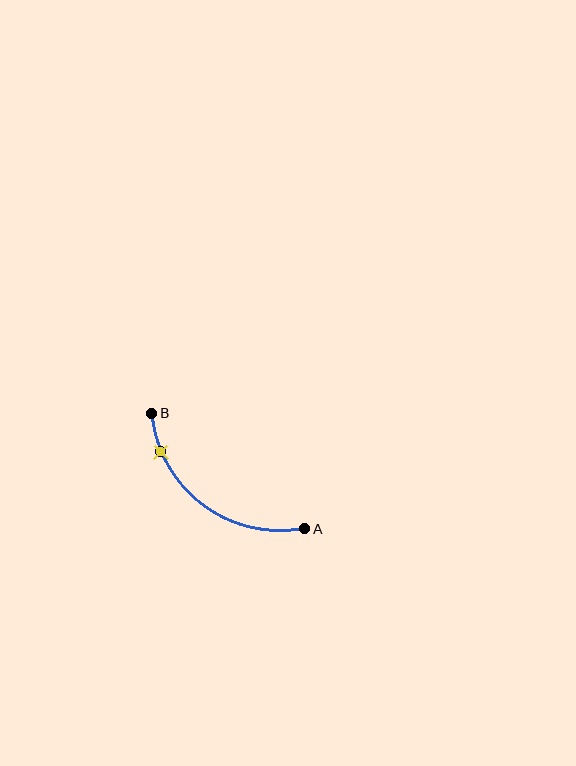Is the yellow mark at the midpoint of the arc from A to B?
No. The yellow mark lies on the arc but is closer to endpoint B. The arc midpoint would be at the point on the curve equidistant along the arc from both A and B.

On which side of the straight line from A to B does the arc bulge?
The arc bulges below and to the left of the straight line connecting A and B.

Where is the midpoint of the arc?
The arc midpoint is the point on the curve farthest from the straight line joining A and B. It sits below and to the left of that line.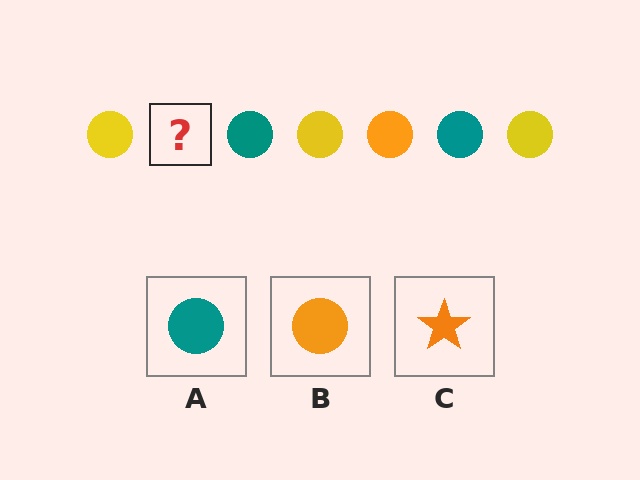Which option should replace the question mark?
Option B.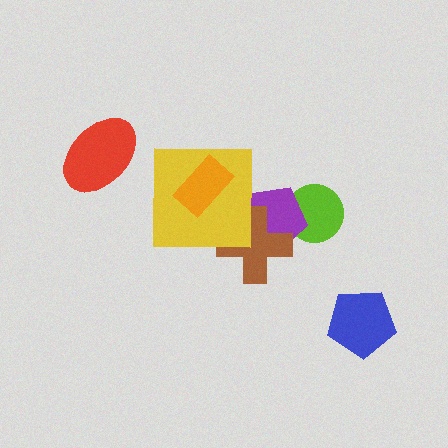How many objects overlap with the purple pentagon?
3 objects overlap with the purple pentagon.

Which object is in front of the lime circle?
The purple pentagon is in front of the lime circle.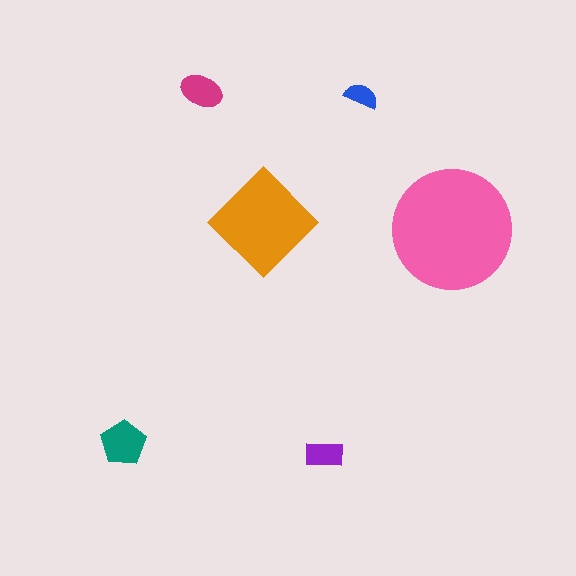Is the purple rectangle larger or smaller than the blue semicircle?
Larger.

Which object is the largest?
The pink circle.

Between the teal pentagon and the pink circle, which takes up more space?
The pink circle.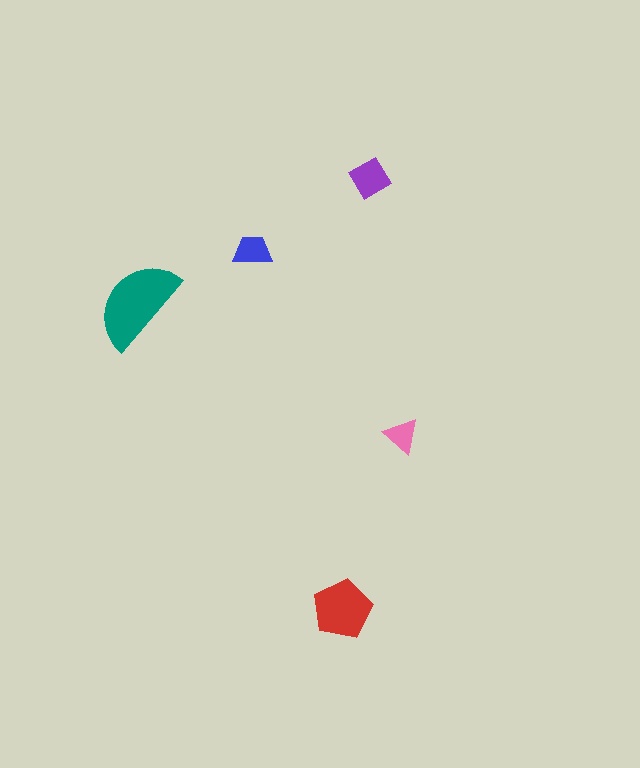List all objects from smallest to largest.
The pink triangle, the blue trapezoid, the purple diamond, the red pentagon, the teal semicircle.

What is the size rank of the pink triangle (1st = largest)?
5th.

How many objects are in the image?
There are 5 objects in the image.